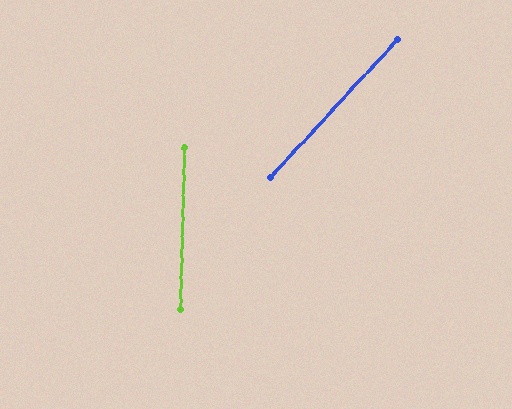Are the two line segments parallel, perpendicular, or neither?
Neither parallel nor perpendicular — they differ by about 41°.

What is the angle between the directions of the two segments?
Approximately 41 degrees.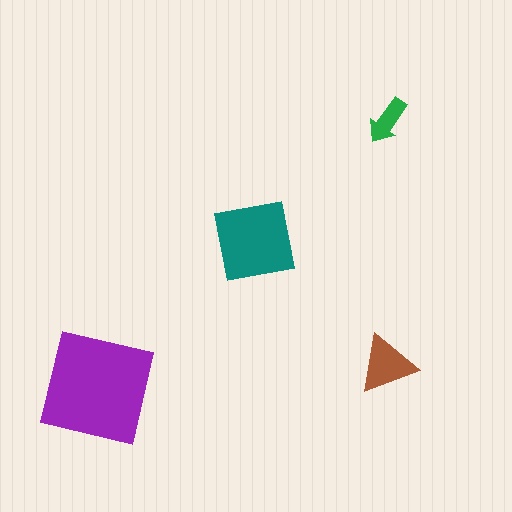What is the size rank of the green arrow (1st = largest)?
4th.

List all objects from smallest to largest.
The green arrow, the brown triangle, the teal square, the purple square.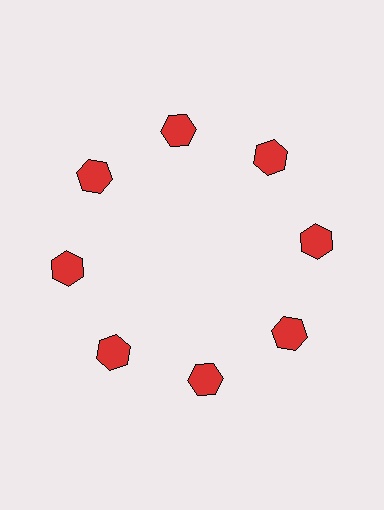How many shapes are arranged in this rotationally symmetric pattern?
There are 8 shapes, arranged in 8 groups of 1.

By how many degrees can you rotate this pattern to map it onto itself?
The pattern maps onto itself every 45 degrees of rotation.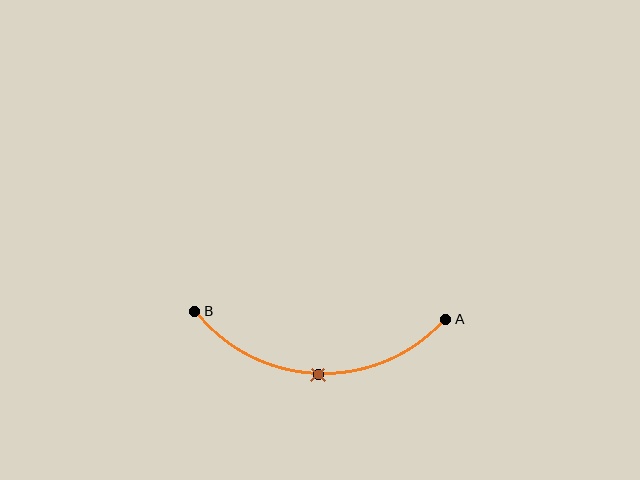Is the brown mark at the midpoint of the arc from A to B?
Yes. The brown mark lies on the arc at equal arc-length from both A and B — it is the arc midpoint.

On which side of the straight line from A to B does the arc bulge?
The arc bulges below the straight line connecting A and B.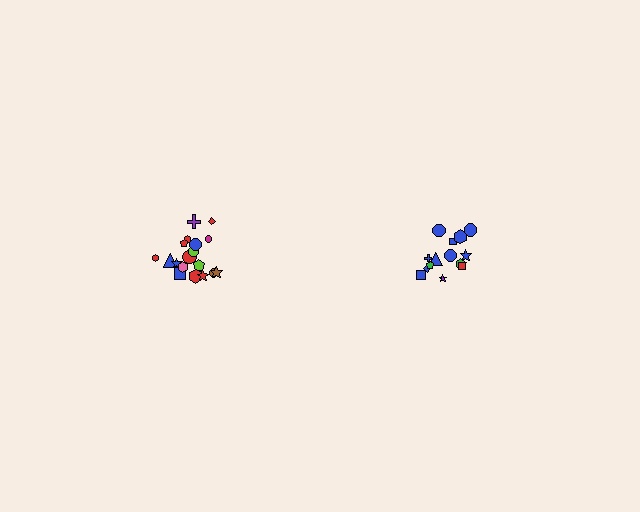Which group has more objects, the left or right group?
The left group.